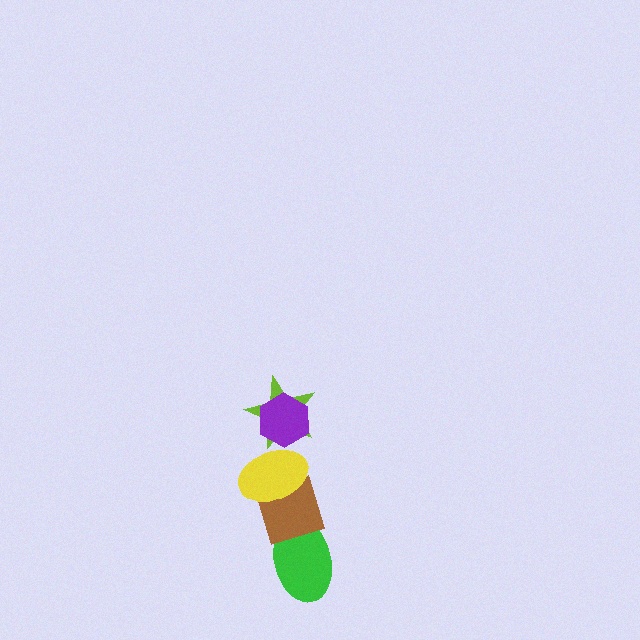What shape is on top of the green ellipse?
The brown diamond is on top of the green ellipse.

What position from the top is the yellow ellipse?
The yellow ellipse is 3rd from the top.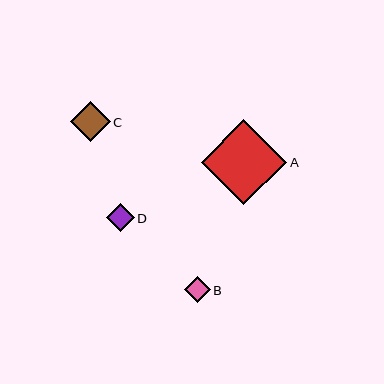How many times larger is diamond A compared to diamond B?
Diamond A is approximately 3.3 times the size of diamond B.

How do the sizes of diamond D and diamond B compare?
Diamond D and diamond B are approximately the same size.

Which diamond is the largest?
Diamond A is the largest with a size of approximately 85 pixels.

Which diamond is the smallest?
Diamond B is the smallest with a size of approximately 26 pixels.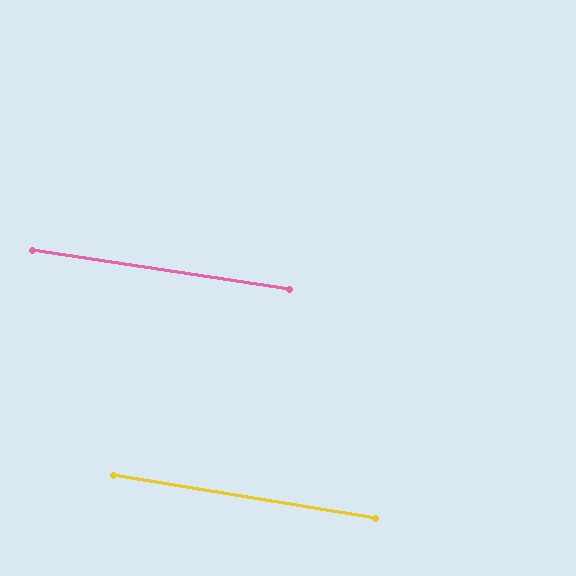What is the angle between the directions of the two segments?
Approximately 1 degree.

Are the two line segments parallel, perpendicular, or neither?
Parallel — their directions differ by only 0.6°.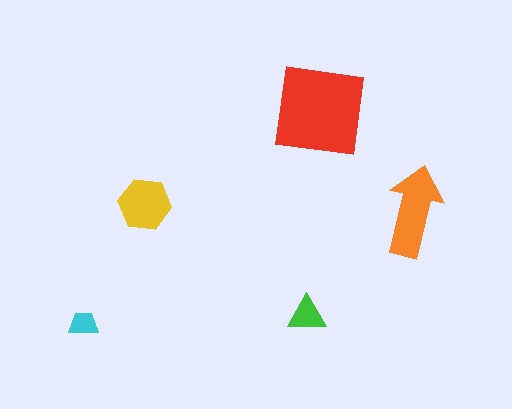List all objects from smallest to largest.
The cyan trapezoid, the green triangle, the yellow hexagon, the orange arrow, the red square.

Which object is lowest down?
The cyan trapezoid is bottommost.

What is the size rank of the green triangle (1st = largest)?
4th.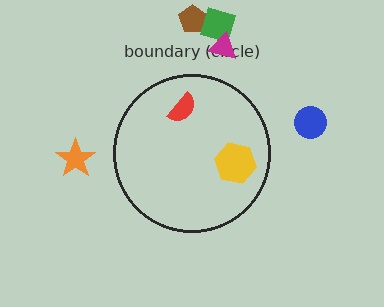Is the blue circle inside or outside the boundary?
Outside.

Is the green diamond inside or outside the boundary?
Outside.